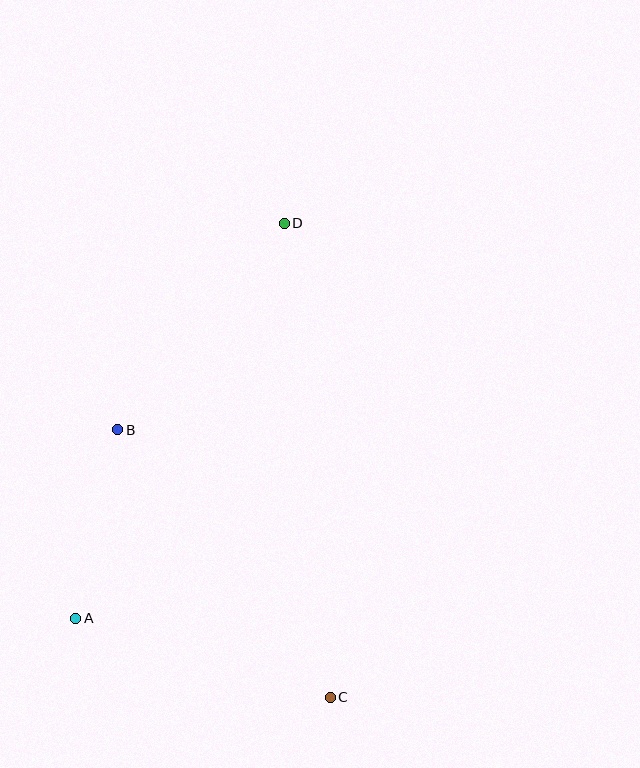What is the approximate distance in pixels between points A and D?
The distance between A and D is approximately 447 pixels.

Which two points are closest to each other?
Points A and B are closest to each other.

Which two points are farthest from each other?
Points C and D are farthest from each other.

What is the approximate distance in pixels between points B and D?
The distance between B and D is approximately 265 pixels.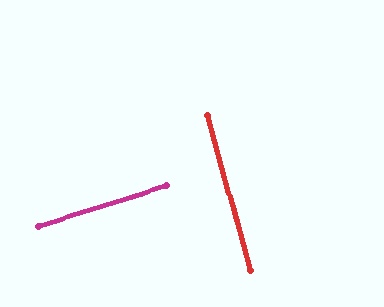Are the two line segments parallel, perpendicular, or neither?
Perpendicular — they meet at approximately 89°.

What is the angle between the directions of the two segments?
Approximately 89 degrees.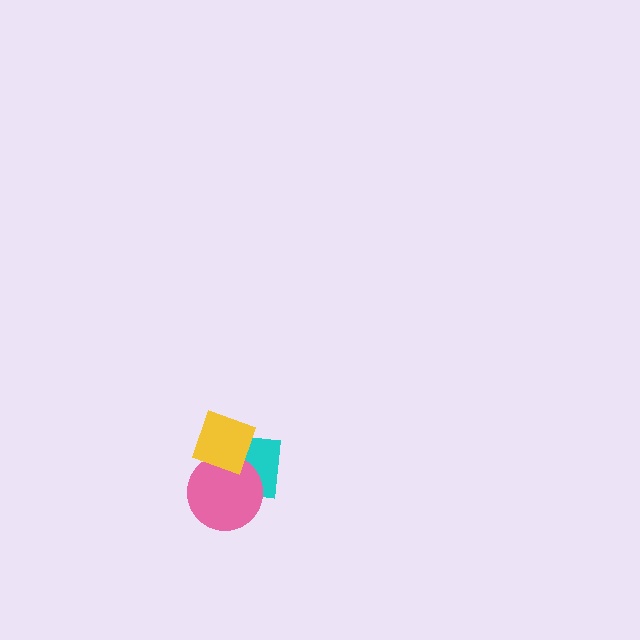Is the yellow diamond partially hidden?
No, no other shape covers it.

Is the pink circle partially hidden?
Yes, it is partially covered by another shape.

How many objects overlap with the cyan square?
2 objects overlap with the cyan square.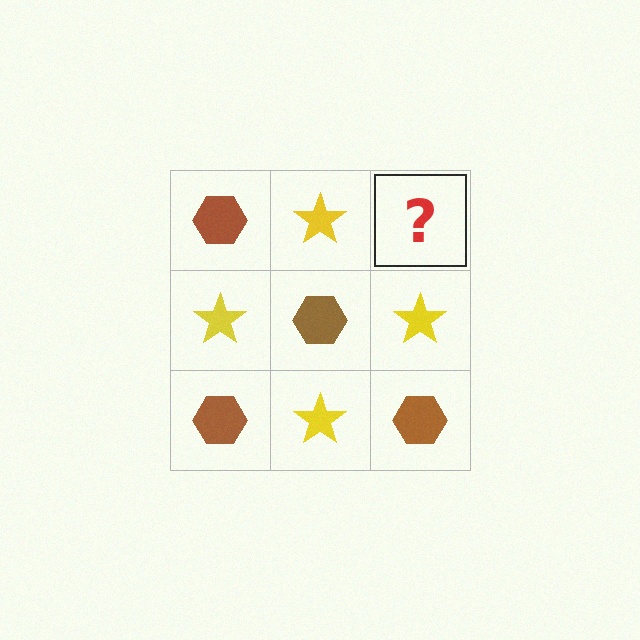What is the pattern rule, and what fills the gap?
The rule is that it alternates brown hexagon and yellow star in a checkerboard pattern. The gap should be filled with a brown hexagon.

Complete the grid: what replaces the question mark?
The question mark should be replaced with a brown hexagon.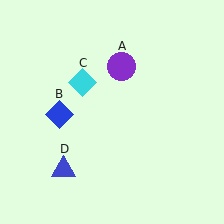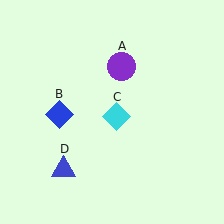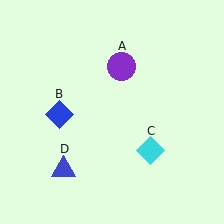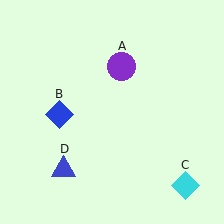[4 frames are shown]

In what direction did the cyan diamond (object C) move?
The cyan diamond (object C) moved down and to the right.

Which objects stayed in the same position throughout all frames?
Purple circle (object A) and blue diamond (object B) and blue triangle (object D) remained stationary.